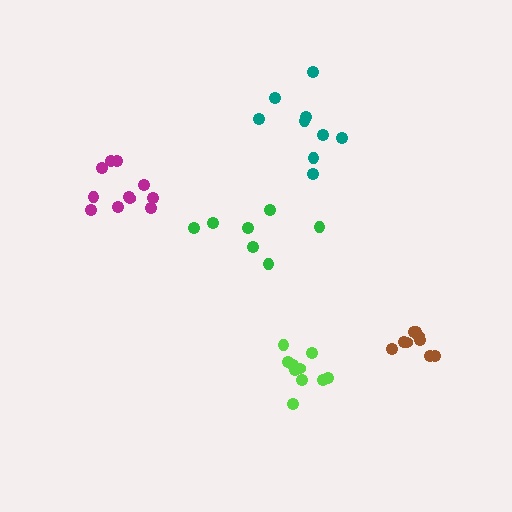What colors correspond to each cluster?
The clusters are colored: brown, green, teal, magenta, lime.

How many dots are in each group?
Group 1: 9 dots, Group 2: 7 dots, Group 3: 9 dots, Group 4: 11 dots, Group 5: 10 dots (46 total).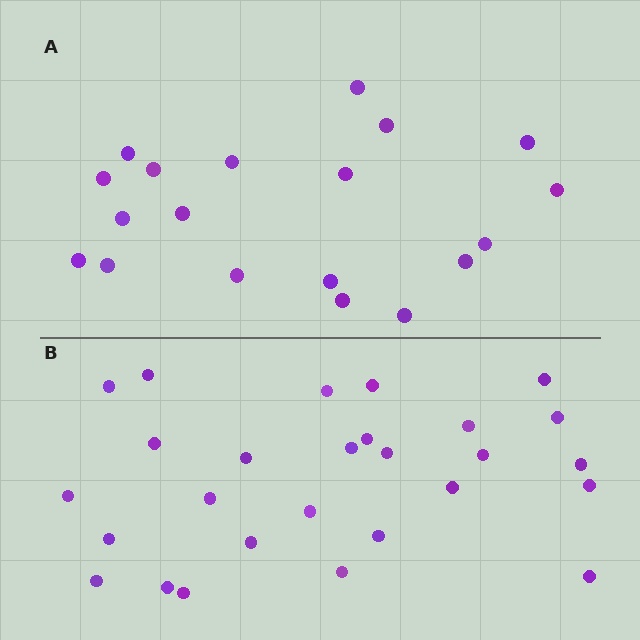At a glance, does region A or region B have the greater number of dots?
Region B (the bottom region) has more dots.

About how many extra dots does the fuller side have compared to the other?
Region B has roughly 8 or so more dots than region A.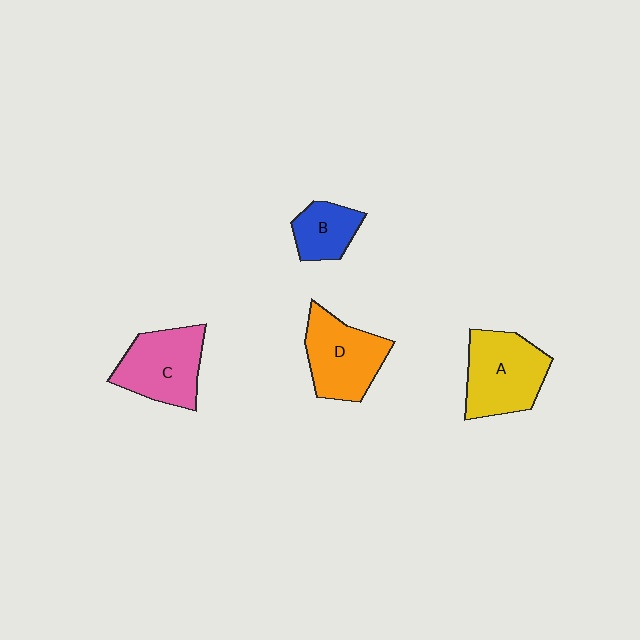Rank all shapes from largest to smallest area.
From largest to smallest: A (yellow), D (orange), C (pink), B (blue).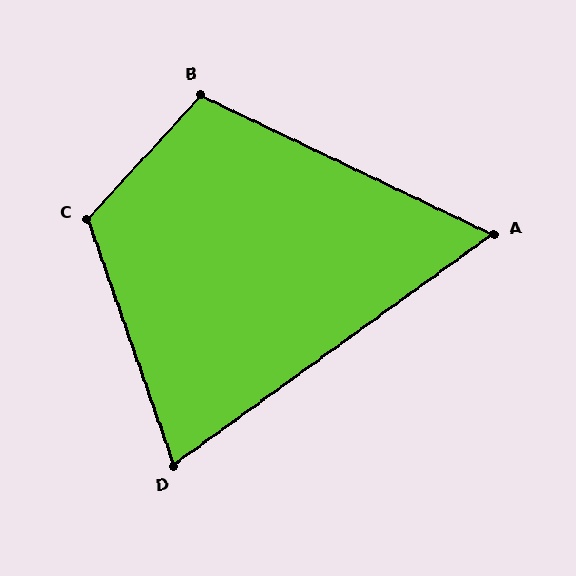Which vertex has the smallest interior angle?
A, at approximately 62 degrees.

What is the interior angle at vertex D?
Approximately 73 degrees (acute).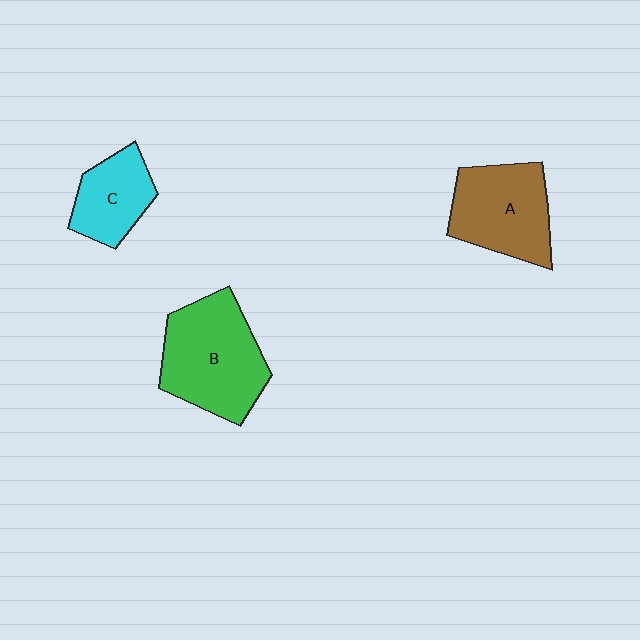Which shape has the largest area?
Shape B (green).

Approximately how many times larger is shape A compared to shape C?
Approximately 1.5 times.